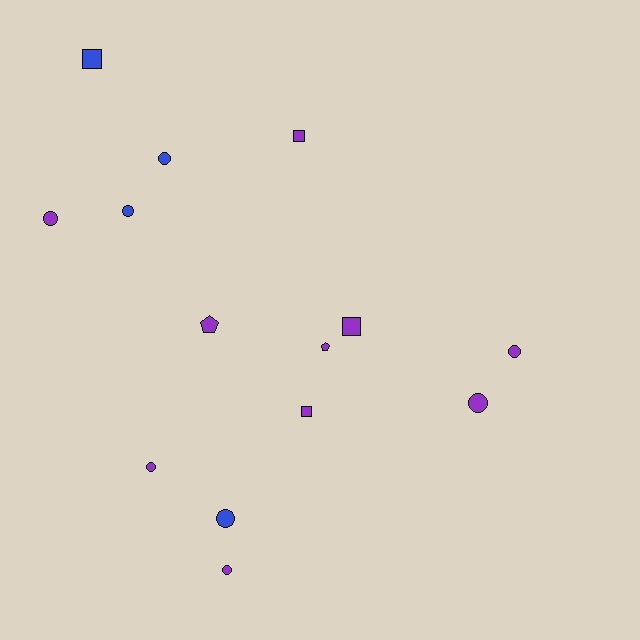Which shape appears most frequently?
Circle, with 8 objects.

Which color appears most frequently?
Purple, with 10 objects.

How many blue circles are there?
There are 3 blue circles.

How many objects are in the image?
There are 14 objects.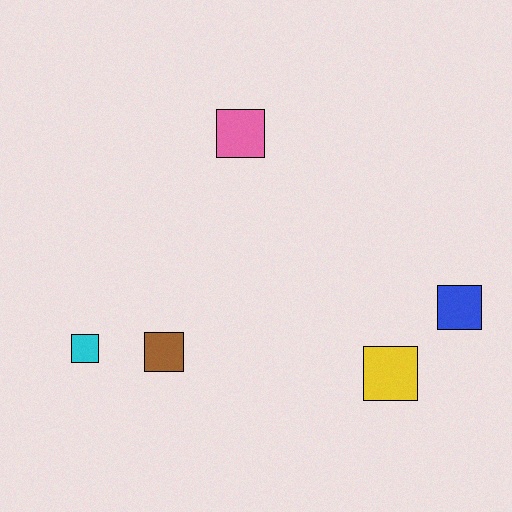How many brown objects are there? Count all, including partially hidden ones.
There is 1 brown object.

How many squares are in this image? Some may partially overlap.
There are 5 squares.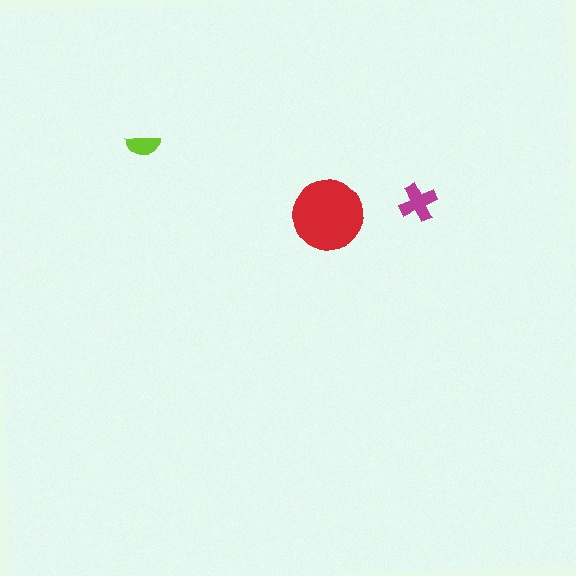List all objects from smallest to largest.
The lime semicircle, the magenta cross, the red circle.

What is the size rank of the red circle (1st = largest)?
1st.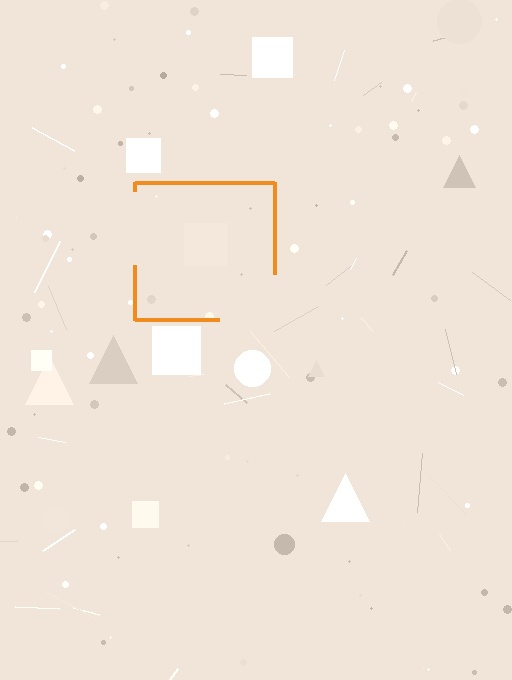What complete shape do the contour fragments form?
The contour fragments form a square.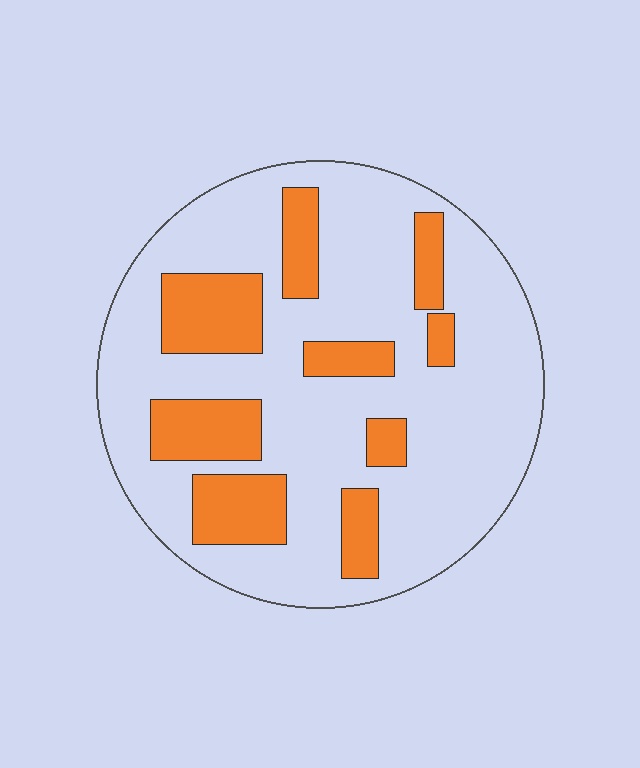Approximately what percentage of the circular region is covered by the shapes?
Approximately 25%.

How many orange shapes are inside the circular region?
9.